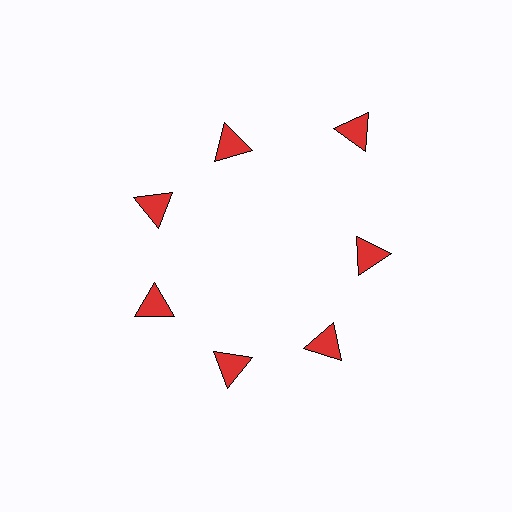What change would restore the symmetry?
The symmetry would be restored by moving it inward, back onto the ring so that all 7 triangles sit at equal angles and equal distance from the center.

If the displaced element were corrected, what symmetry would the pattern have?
It would have 7-fold rotational symmetry — the pattern would map onto itself every 51 degrees.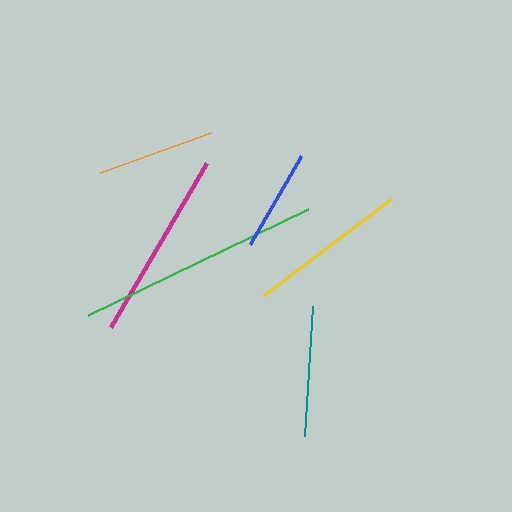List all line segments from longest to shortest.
From longest to shortest: green, magenta, yellow, teal, orange, blue.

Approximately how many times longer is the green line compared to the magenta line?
The green line is approximately 1.3 times the length of the magenta line.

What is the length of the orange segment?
The orange segment is approximately 118 pixels long.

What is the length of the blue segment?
The blue segment is approximately 102 pixels long.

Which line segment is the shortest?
The blue line is the shortest at approximately 102 pixels.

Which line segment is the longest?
The green line is the longest at approximately 245 pixels.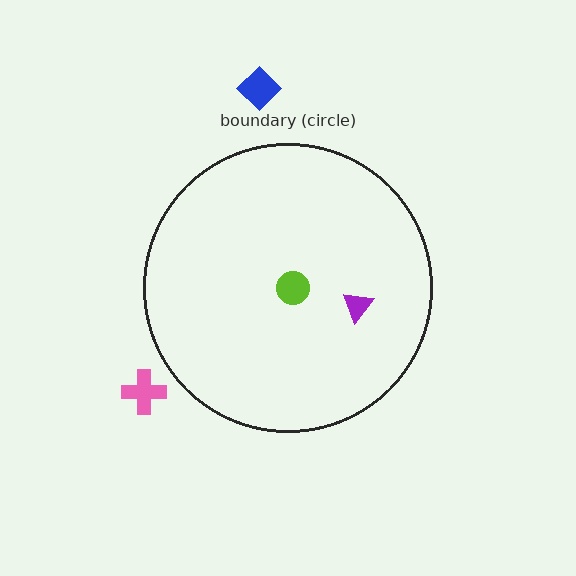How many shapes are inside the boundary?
2 inside, 2 outside.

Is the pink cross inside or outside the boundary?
Outside.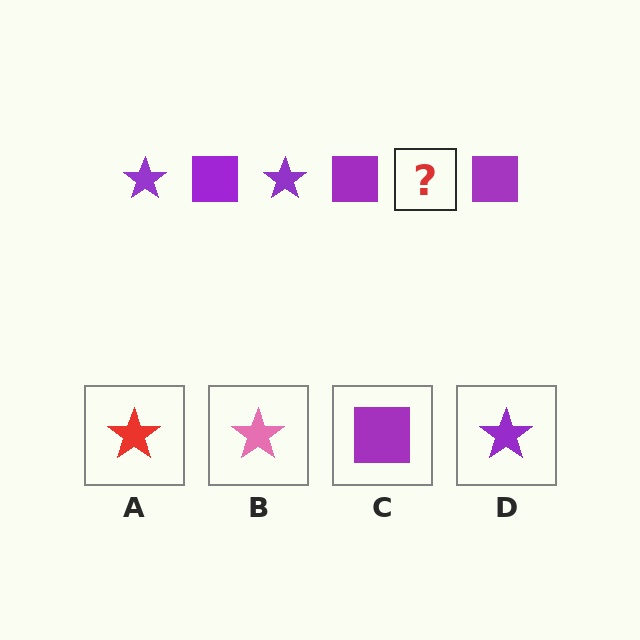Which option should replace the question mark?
Option D.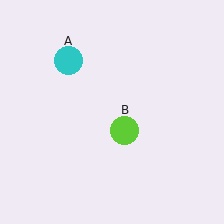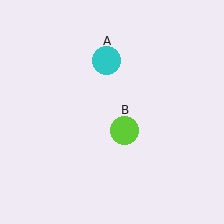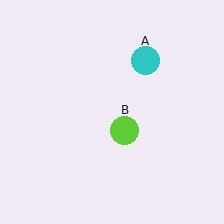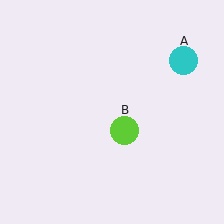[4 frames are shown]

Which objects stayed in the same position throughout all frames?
Lime circle (object B) remained stationary.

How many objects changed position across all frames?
1 object changed position: cyan circle (object A).